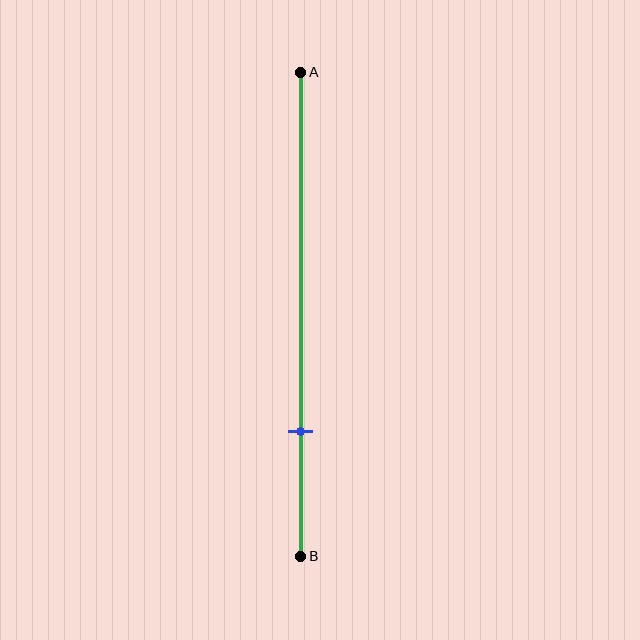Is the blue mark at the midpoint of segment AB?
No, the mark is at about 75% from A, not at the 50% midpoint.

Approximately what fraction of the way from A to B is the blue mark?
The blue mark is approximately 75% of the way from A to B.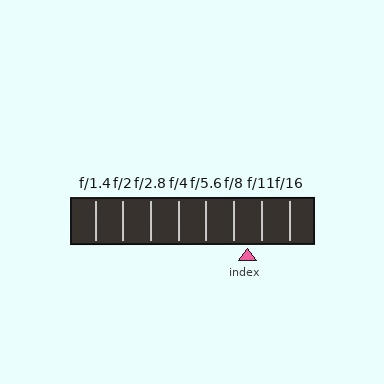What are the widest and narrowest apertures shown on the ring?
The widest aperture shown is f/1.4 and the narrowest is f/16.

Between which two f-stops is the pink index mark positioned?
The index mark is between f/8 and f/11.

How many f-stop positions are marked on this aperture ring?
There are 8 f-stop positions marked.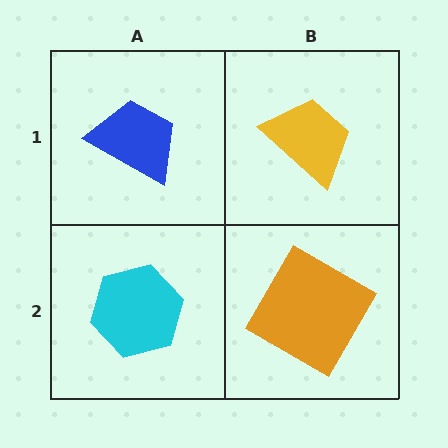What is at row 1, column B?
A yellow trapezoid.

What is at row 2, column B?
An orange diamond.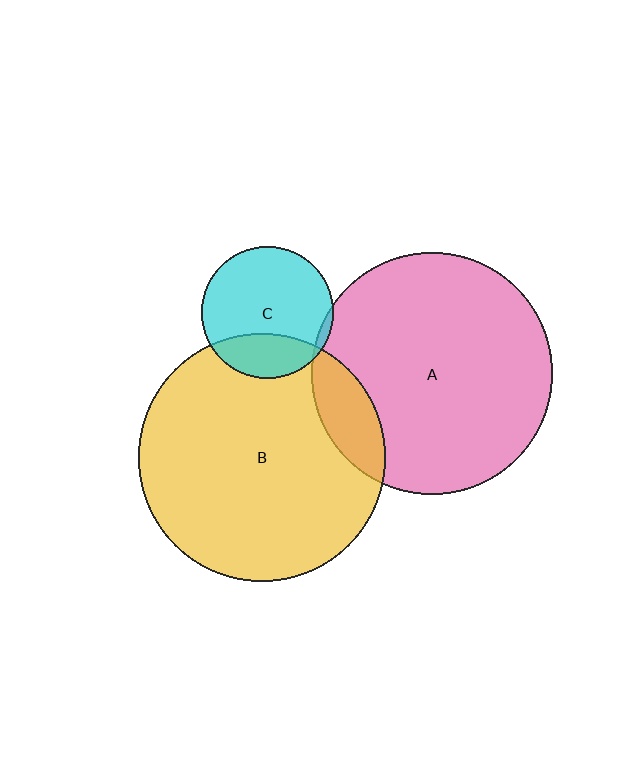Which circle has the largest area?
Circle B (yellow).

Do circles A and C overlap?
Yes.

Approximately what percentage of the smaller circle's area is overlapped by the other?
Approximately 5%.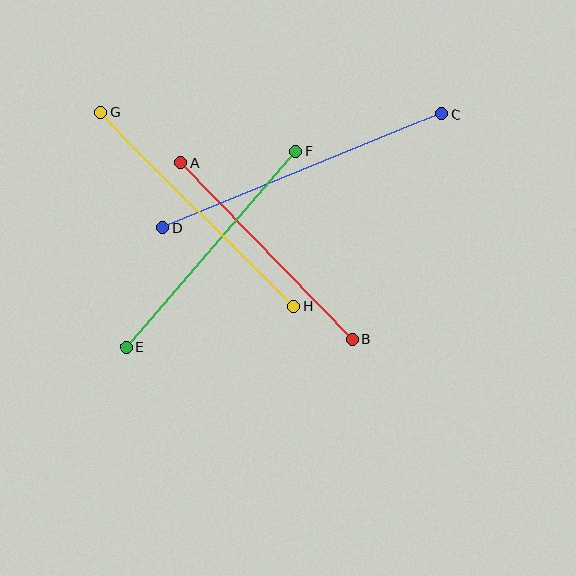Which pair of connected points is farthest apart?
Points C and D are farthest apart.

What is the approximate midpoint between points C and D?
The midpoint is at approximately (302, 171) pixels.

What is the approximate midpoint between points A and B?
The midpoint is at approximately (266, 251) pixels.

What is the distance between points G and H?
The distance is approximately 273 pixels.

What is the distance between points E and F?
The distance is approximately 259 pixels.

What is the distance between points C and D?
The distance is approximately 300 pixels.